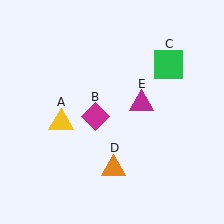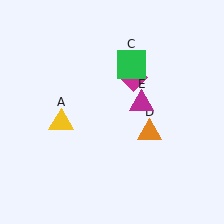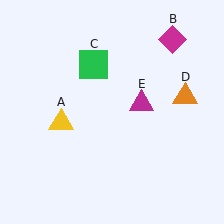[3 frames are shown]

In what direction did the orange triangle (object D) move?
The orange triangle (object D) moved up and to the right.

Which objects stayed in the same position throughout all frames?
Yellow triangle (object A) and magenta triangle (object E) remained stationary.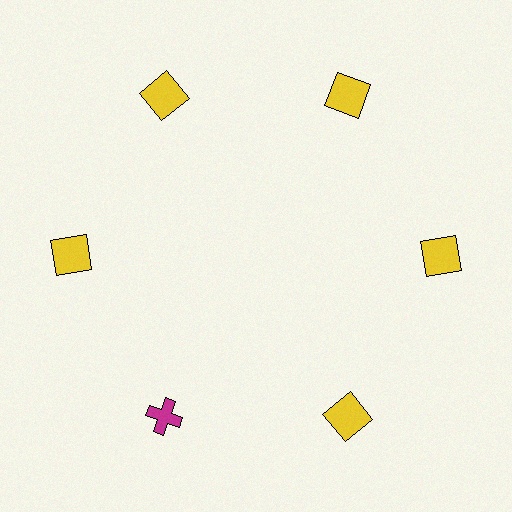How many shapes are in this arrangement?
There are 6 shapes arranged in a ring pattern.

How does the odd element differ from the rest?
It differs in both color (magenta instead of yellow) and shape (cross instead of square).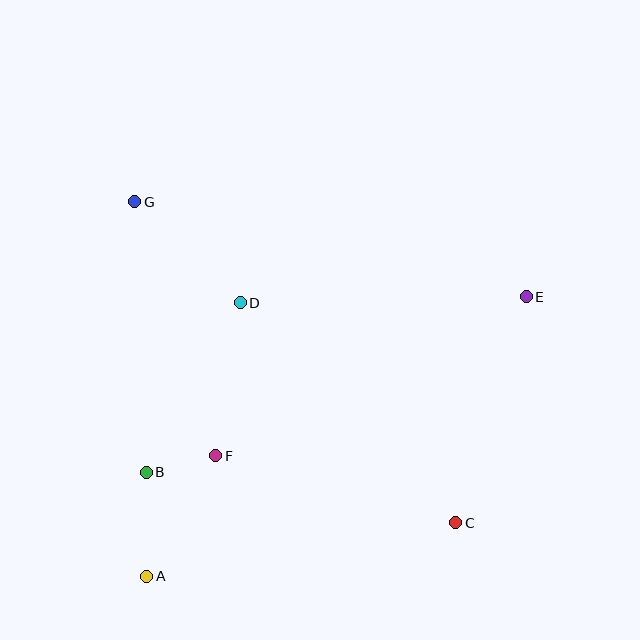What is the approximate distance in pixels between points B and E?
The distance between B and E is approximately 418 pixels.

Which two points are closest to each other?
Points B and F are closest to each other.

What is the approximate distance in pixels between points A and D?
The distance between A and D is approximately 289 pixels.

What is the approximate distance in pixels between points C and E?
The distance between C and E is approximately 237 pixels.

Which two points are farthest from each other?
Points A and E are farthest from each other.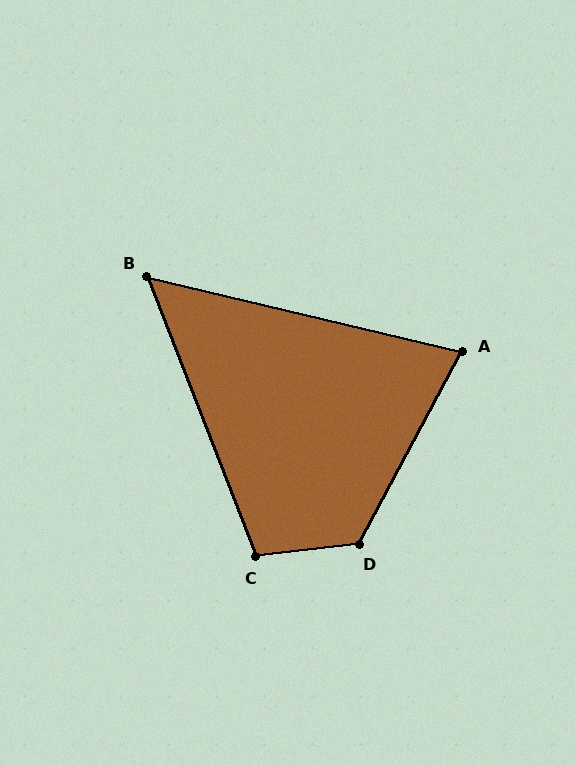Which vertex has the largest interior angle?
D, at approximately 125 degrees.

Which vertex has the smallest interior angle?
B, at approximately 55 degrees.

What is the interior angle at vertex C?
Approximately 105 degrees (obtuse).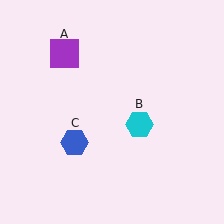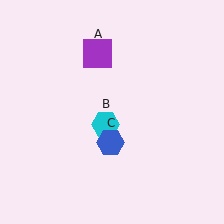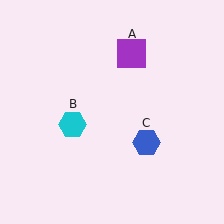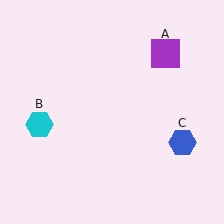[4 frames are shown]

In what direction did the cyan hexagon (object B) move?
The cyan hexagon (object B) moved left.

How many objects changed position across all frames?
3 objects changed position: purple square (object A), cyan hexagon (object B), blue hexagon (object C).